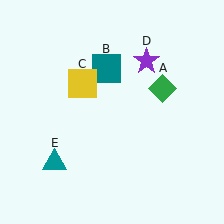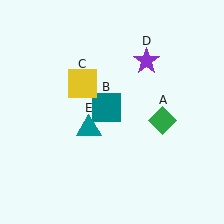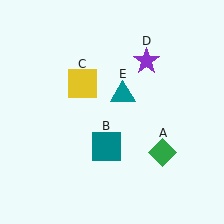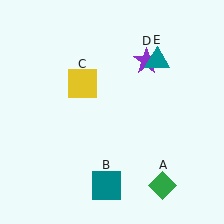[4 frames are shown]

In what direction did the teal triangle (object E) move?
The teal triangle (object E) moved up and to the right.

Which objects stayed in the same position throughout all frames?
Yellow square (object C) and purple star (object D) remained stationary.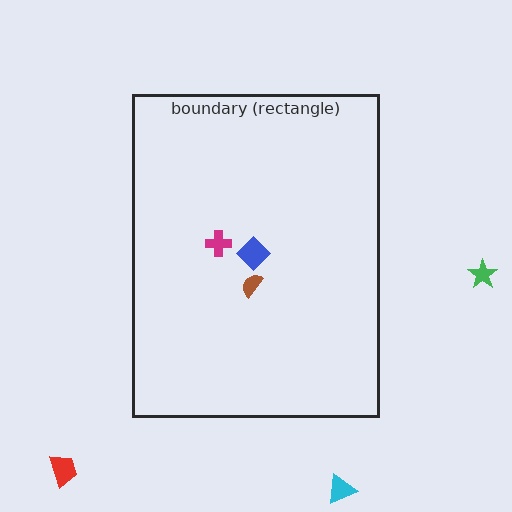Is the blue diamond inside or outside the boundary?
Inside.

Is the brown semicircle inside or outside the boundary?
Inside.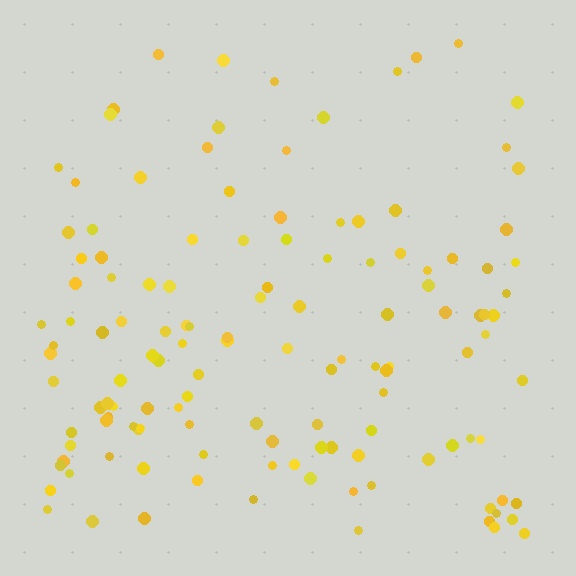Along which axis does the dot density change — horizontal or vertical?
Vertical.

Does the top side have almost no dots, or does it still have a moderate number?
Still a moderate number, just noticeably fewer than the bottom.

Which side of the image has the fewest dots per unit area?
The top.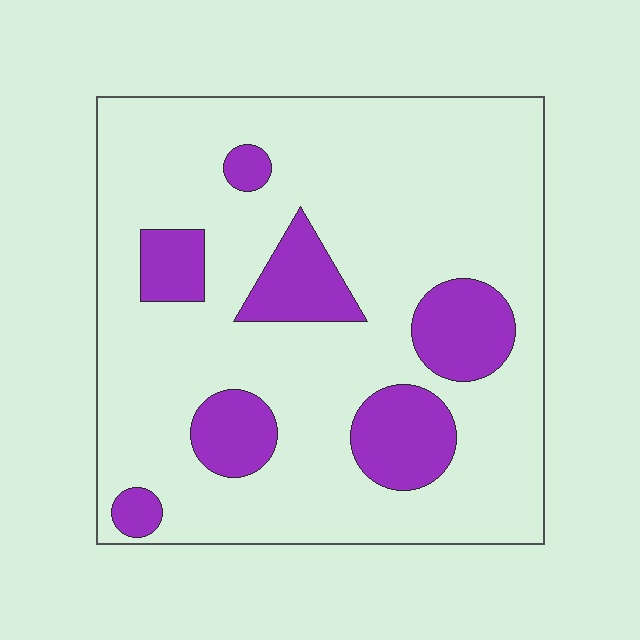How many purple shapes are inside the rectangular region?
7.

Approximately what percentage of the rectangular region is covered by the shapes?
Approximately 20%.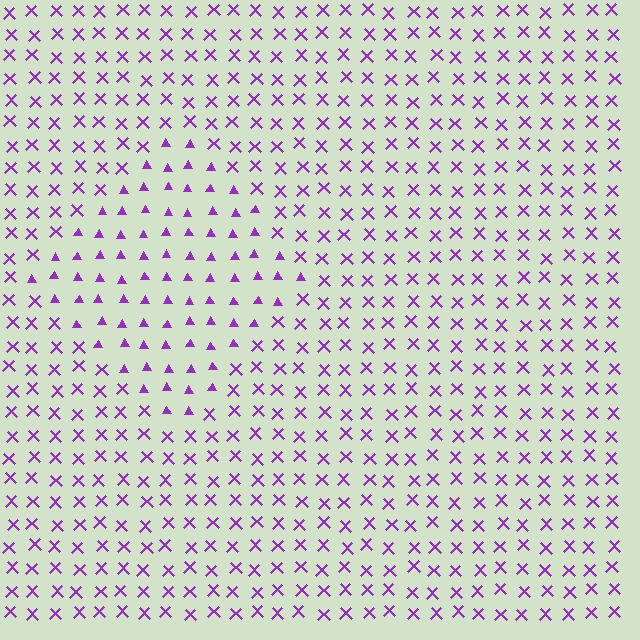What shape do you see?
I see a diamond.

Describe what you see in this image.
The image is filled with small purple elements arranged in a uniform grid. A diamond-shaped region contains triangles, while the surrounding area contains X marks. The boundary is defined purely by the change in element shape.